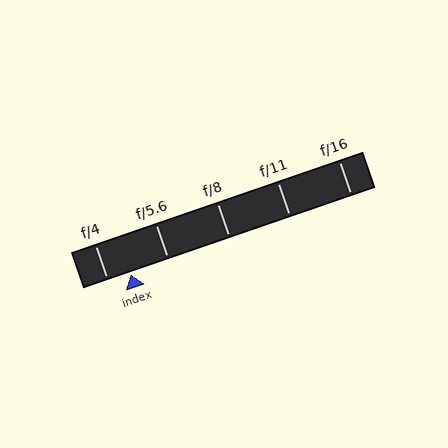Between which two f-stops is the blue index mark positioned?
The index mark is between f/4 and f/5.6.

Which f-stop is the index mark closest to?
The index mark is closest to f/4.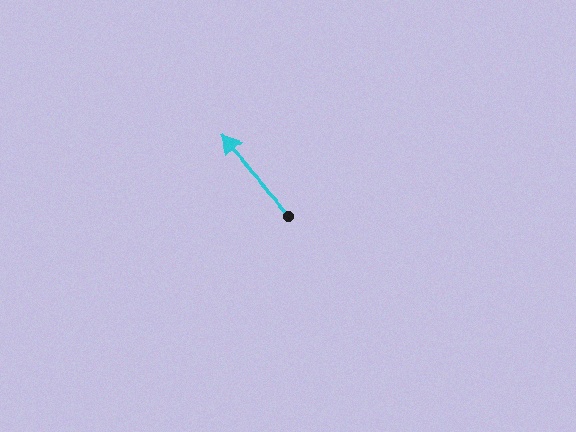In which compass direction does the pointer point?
Northwest.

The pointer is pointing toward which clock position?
Roughly 11 o'clock.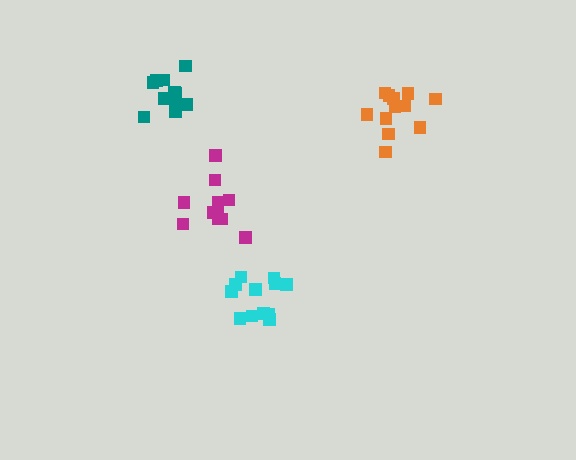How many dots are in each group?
Group 1: 12 dots, Group 2: 11 dots, Group 3: 11 dots, Group 4: 12 dots (46 total).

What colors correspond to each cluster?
The clusters are colored: cyan, magenta, teal, orange.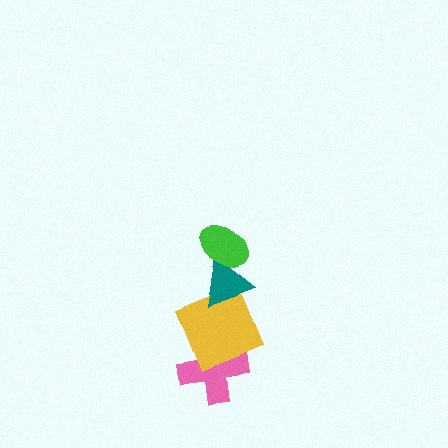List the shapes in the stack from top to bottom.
From top to bottom: the green ellipse, the teal triangle, the yellow square, the pink cross.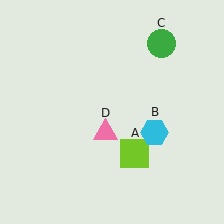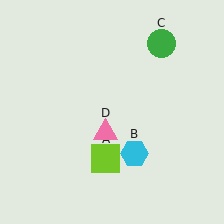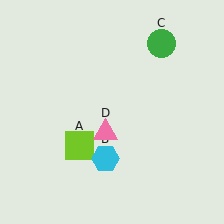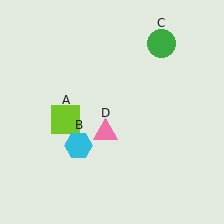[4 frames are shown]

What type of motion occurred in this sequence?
The lime square (object A), cyan hexagon (object B) rotated clockwise around the center of the scene.